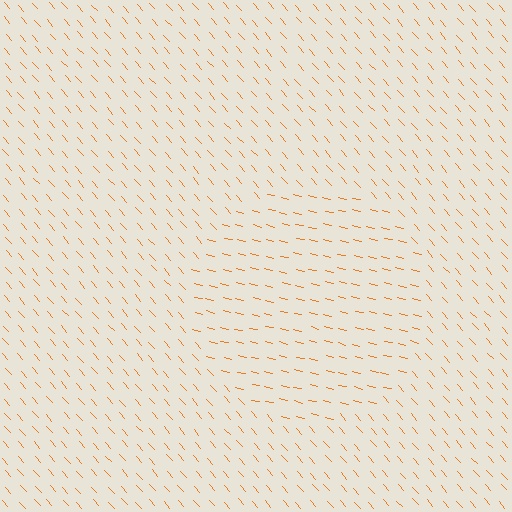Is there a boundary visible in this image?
Yes, there is a texture boundary formed by a change in line orientation.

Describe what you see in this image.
The image is filled with small orange line segments. A circle region in the image has lines oriented differently from the surrounding lines, creating a visible texture boundary.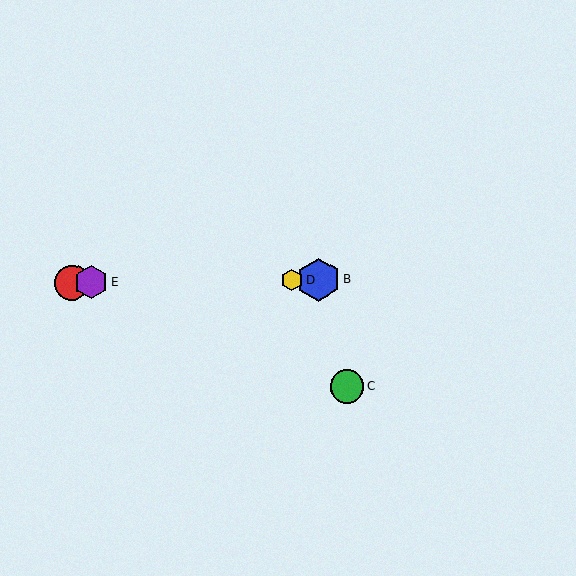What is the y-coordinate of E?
Object E is at y≈282.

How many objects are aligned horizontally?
4 objects (A, B, D, E) are aligned horizontally.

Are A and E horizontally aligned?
Yes, both are at y≈283.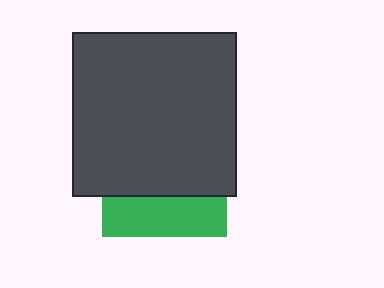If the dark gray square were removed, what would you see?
You would see the complete green square.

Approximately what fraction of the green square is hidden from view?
Roughly 68% of the green square is hidden behind the dark gray square.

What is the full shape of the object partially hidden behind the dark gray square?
The partially hidden object is a green square.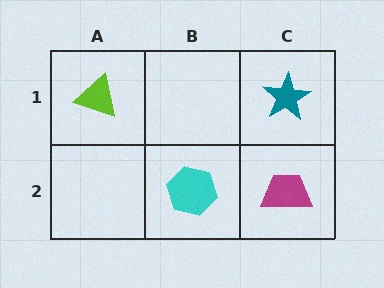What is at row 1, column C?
A teal star.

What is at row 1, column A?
A lime triangle.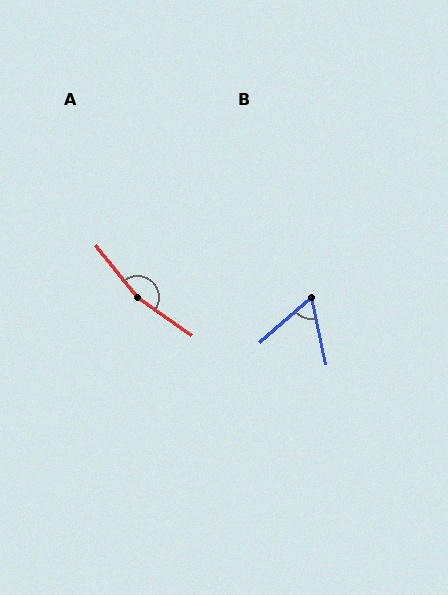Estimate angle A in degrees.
Approximately 164 degrees.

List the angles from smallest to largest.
B (61°), A (164°).